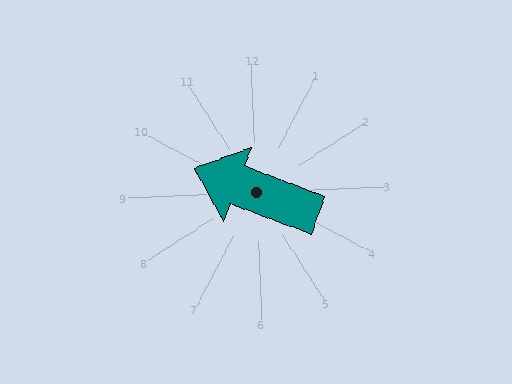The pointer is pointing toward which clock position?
Roughly 10 o'clock.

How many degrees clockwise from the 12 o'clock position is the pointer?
Approximately 293 degrees.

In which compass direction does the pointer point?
Northwest.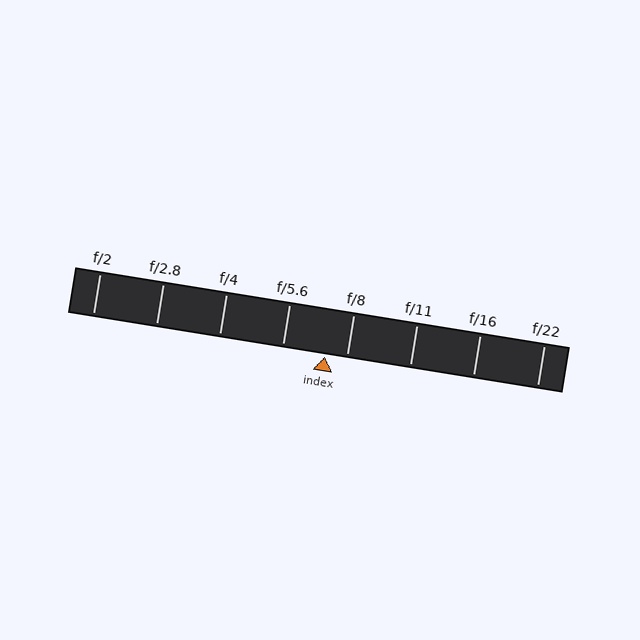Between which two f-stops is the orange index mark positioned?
The index mark is between f/5.6 and f/8.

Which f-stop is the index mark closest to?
The index mark is closest to f/8.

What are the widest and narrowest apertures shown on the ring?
The widest aperture shown is f/2 and the narrowest is f/22.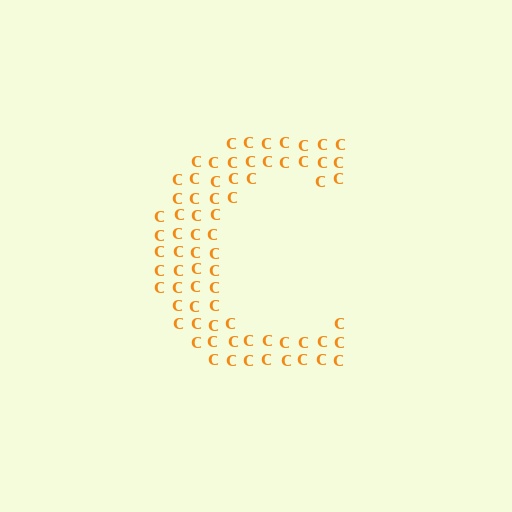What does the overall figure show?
The overall figure shows the letter C.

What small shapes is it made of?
It is made of small letter C's.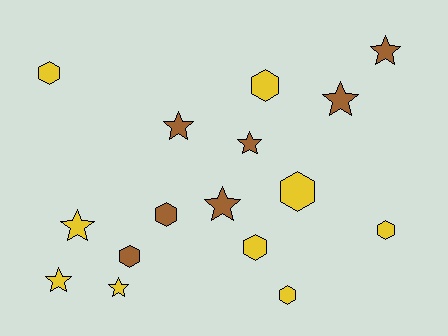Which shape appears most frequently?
Star, with 8 objects.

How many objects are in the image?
There are 16 objects.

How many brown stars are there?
There are 5 brown stars.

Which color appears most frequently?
Yellow, with 9 objects.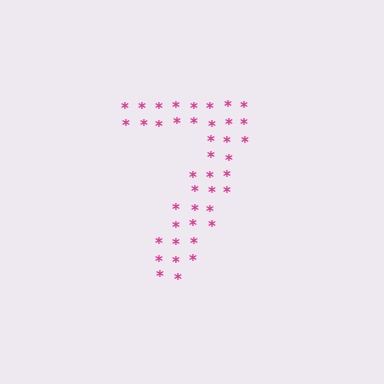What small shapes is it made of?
It is made of small asterisks.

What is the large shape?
The large shape is the digit 7.